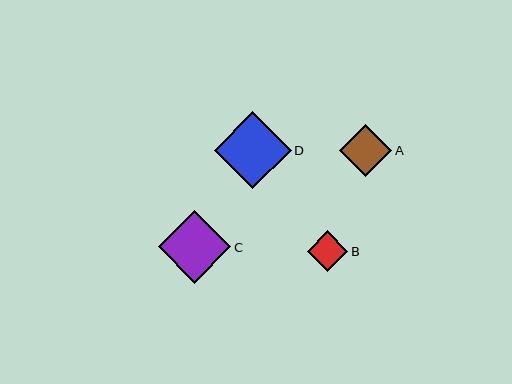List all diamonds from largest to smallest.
From largest to smallest: D, C, A, B.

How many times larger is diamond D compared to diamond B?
Diamond D is approximately 1.9 times the size of diamond B.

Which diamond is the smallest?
Diamond B is the smallest with a size of approximately 41 pixels.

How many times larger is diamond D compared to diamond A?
Diamond D is approximately 1.5 times the size of diamond A.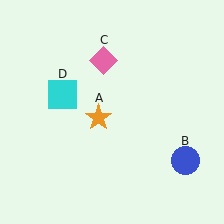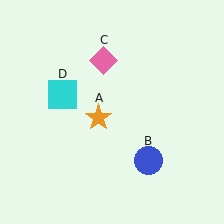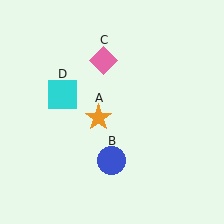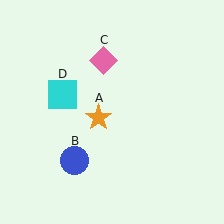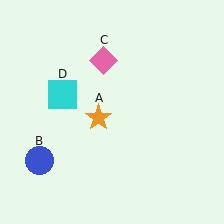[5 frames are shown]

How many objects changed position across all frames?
1 object changed position: blue circle (object B).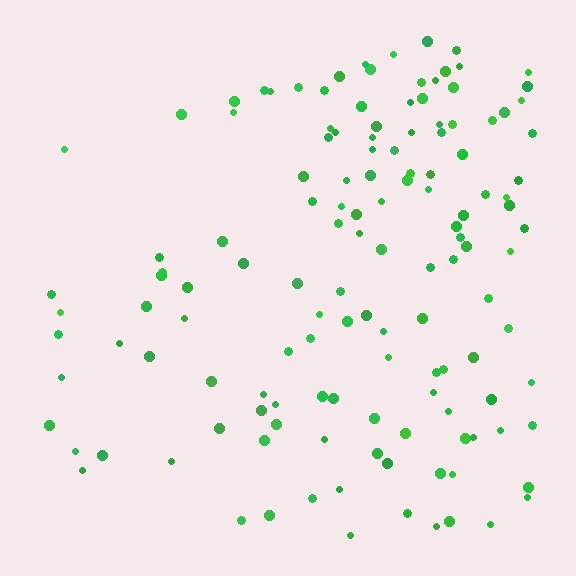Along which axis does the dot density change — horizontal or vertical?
Horizontal.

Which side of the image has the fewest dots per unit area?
The left.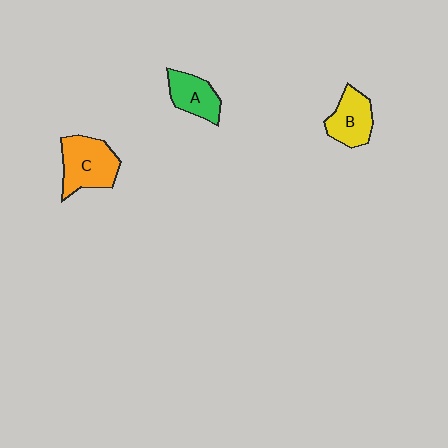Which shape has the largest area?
Shape C (orange).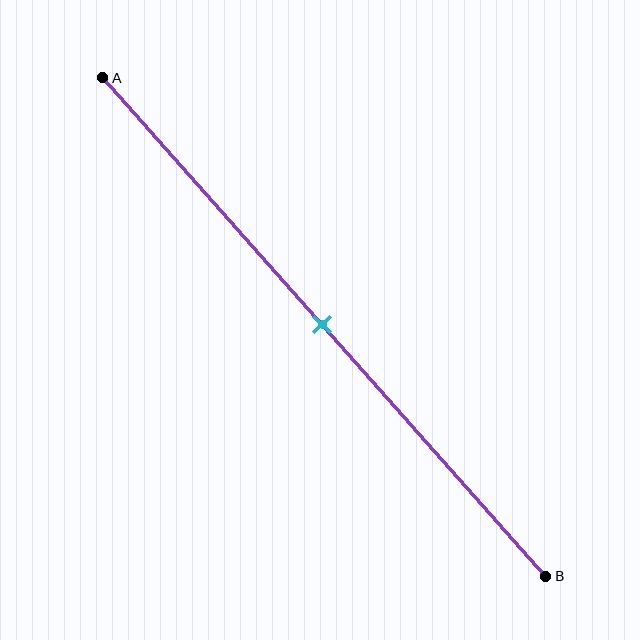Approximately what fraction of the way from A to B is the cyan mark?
The cyan mark is approximately 50% of the way from A to B.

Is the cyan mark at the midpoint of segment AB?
Yes, the mark is approximately at the midpoint.